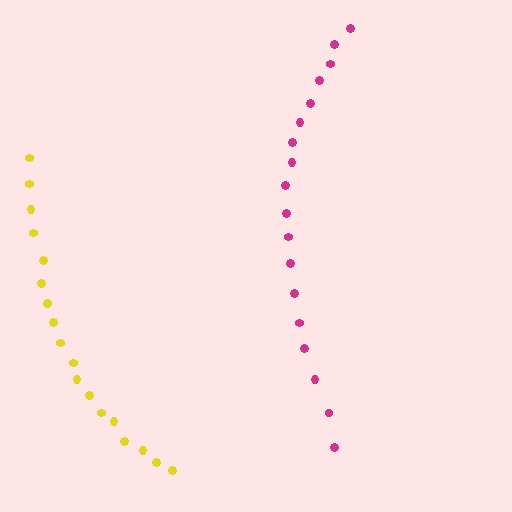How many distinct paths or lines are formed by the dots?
There are 2 distinct paths.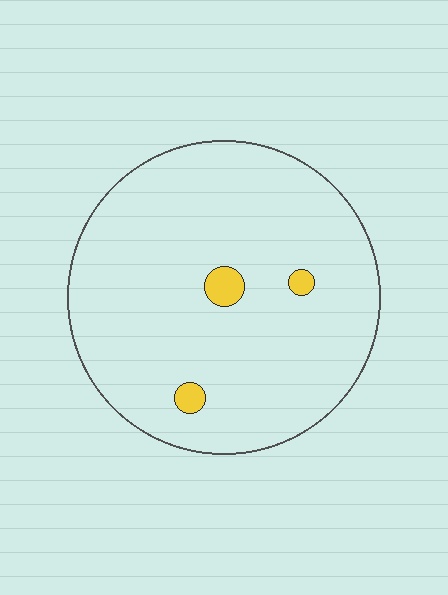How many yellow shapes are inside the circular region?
3.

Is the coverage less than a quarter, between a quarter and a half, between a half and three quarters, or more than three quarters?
Less than a quarter.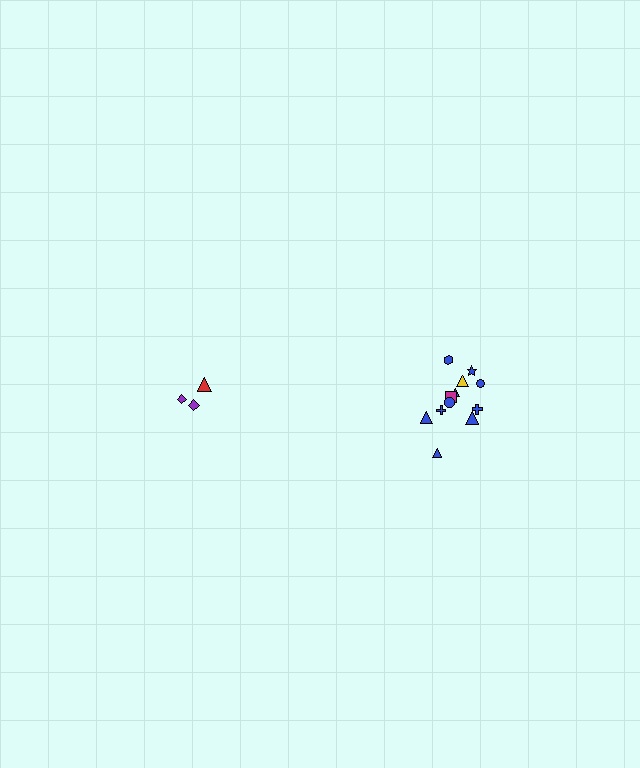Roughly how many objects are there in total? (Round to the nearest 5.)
Roughly 15 objects in total.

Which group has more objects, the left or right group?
The right group.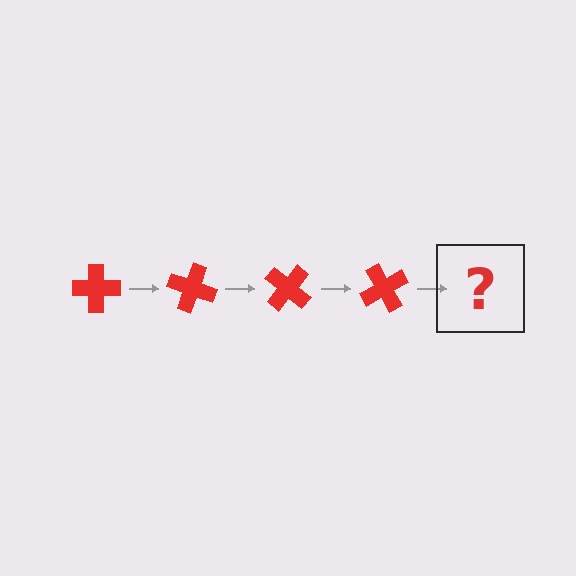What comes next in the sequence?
The next element should be a red cross rotated 80 degrees.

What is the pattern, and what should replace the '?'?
The pattern is that the cross rotates 20 degrees each step. The '?' should be a red cross rotated 80 degrees.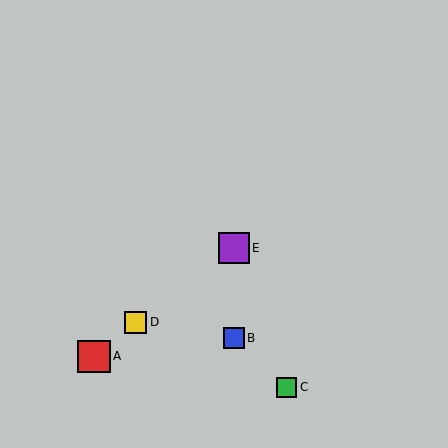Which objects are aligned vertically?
Objects B, E are aligned vertically.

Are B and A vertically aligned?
No, B is at x≈234 and A is at x≈94.